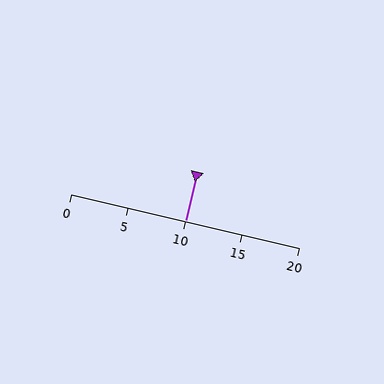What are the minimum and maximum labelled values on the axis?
The axis runs from 0 to 20.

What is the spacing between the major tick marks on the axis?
The major ticks are spaced 5 apart.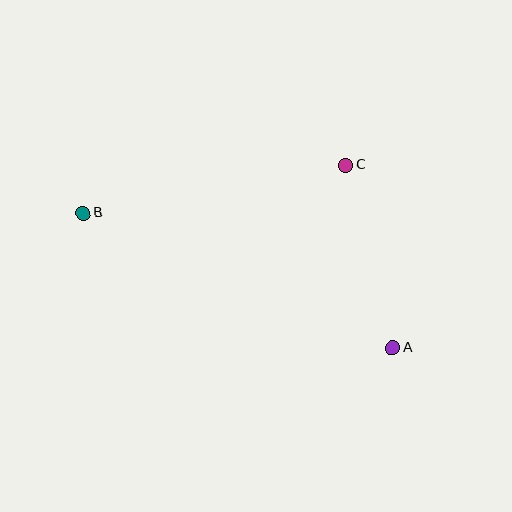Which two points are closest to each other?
Points A and C are closest to each other.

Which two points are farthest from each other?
Points A and B are farthest from each other.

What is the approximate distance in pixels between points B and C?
The distance between B and C is approximately 267 pixels.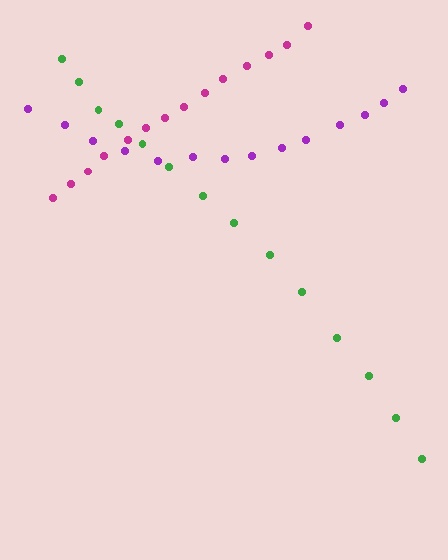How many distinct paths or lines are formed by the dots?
There are 3 distinct paths.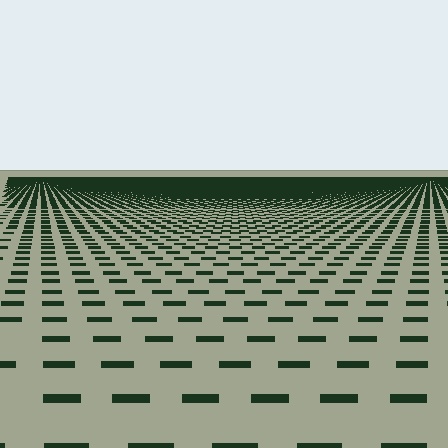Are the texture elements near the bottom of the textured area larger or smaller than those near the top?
Larger. Near the bottom, elements are closer to the viewer and appear at a bigger on-screen size.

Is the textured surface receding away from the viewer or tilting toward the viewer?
The surface is receding away from the viewer. Texture elements get smaller and denser toward the top.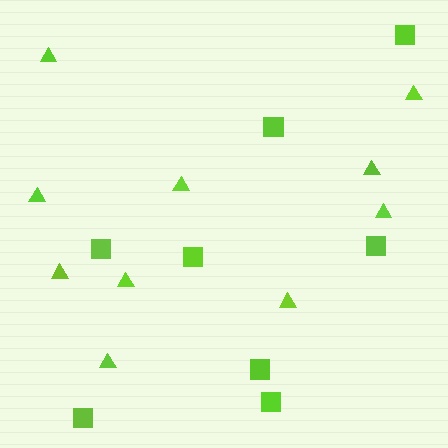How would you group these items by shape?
There are 2 groups: one group of triangles (10) and one group of squares (8).